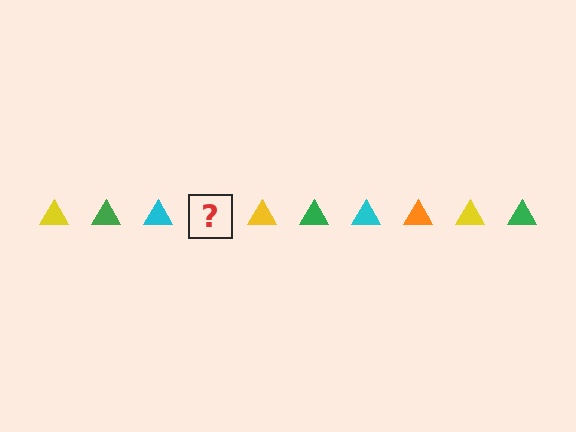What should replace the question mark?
The question mark should be replaced with an orange triangle.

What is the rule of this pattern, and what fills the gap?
The rule is that the pattern cycles through yellow, green, cyan, orange triangles. The gap should be filled with an orange triangle.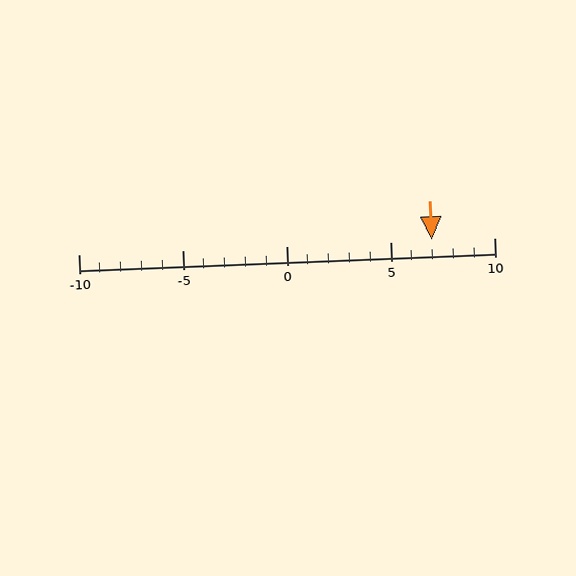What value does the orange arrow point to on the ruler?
The orange arrow points to approximately 7.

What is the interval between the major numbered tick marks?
The major tick marks are spaced 5 units apart.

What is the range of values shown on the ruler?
The ruler shows values from -10 to 10.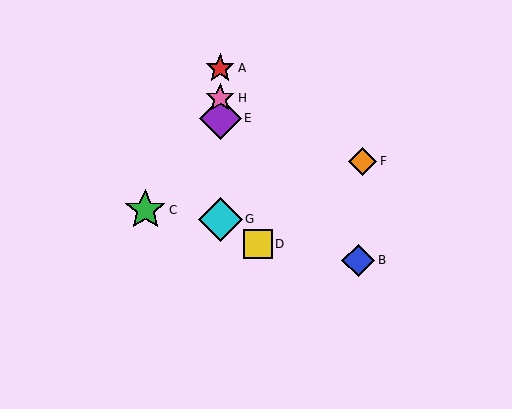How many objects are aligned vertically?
4 objects (A, E, G, H) are aligned vertically.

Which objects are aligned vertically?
Objects A, E, G, H are aligned vertically.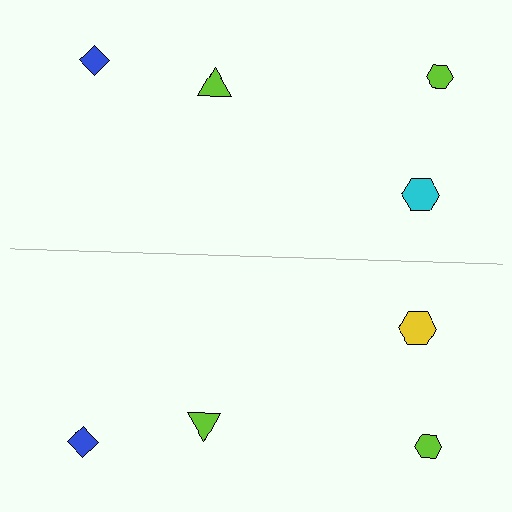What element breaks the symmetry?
The yellow hexagon on the bottom side breaks the symmetry — its mirror counterpart is cyan.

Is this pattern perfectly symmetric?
No, the pattern is not perfectly symmetric. The yellow hexagon on the bottom side breaks the symmetry — its mirror counterpart is cyan.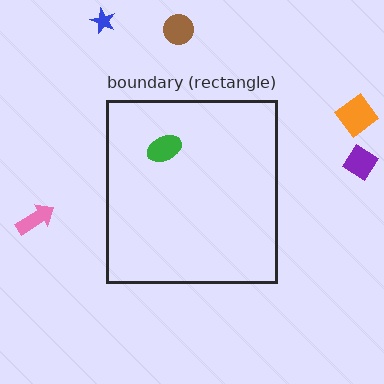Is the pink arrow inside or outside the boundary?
Outside.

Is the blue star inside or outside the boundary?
Outside.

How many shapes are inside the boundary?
1 inside, 5 outside.